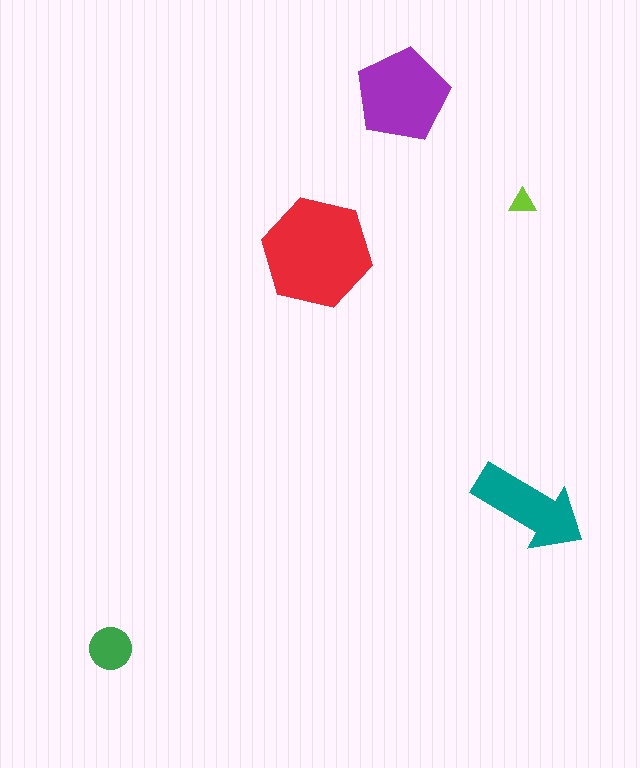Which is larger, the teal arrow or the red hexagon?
The red hexagon.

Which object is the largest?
The red hexagon.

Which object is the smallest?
The lime triangle.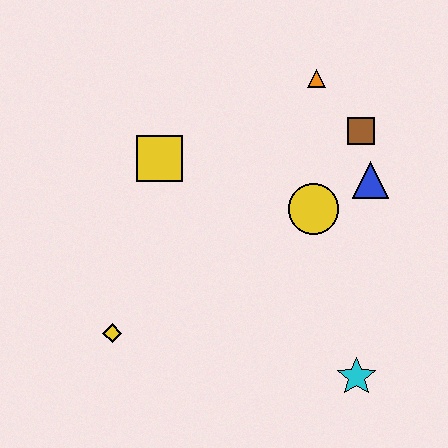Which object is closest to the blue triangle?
The brown square is closest to the blue triangle.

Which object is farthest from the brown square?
The yellow diamond is farthest from the brown square.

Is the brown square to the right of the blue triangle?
No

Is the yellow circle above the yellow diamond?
Yes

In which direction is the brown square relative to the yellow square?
The brown square is to the right of the yellow square.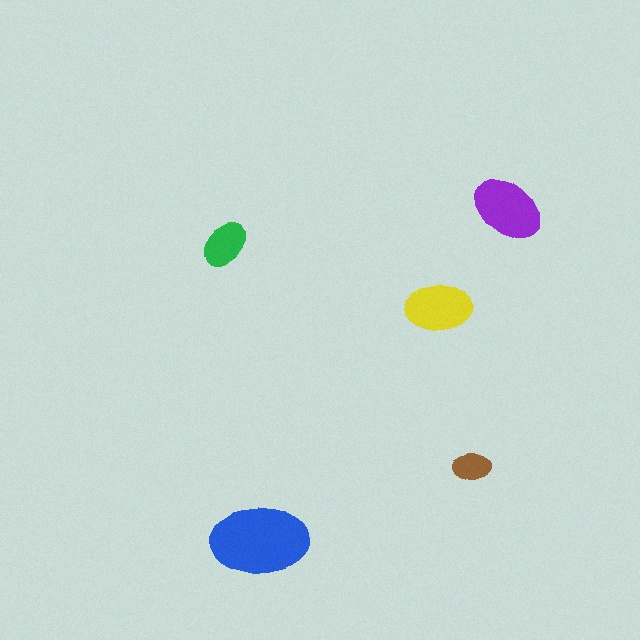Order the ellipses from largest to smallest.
the blue one, the purple one, the yellow one, the green one, the brown one.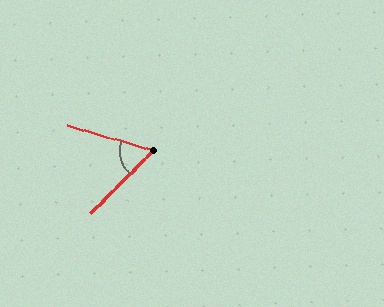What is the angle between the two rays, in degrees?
Approximately 62 degrees.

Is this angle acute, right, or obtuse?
It is acute.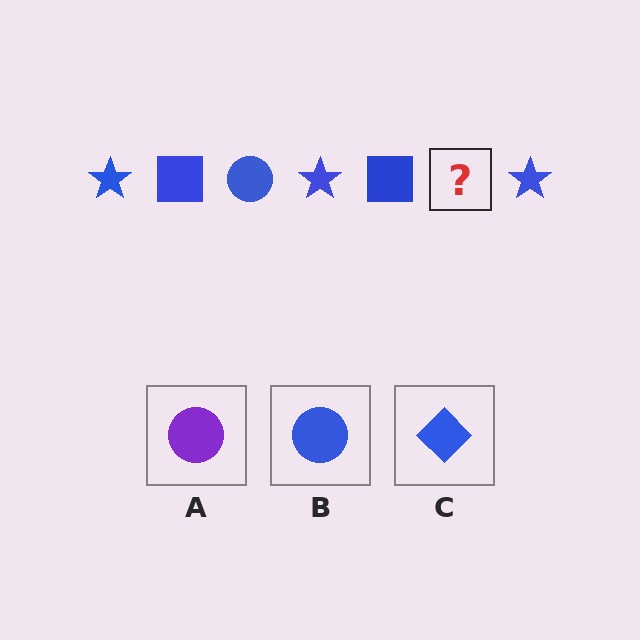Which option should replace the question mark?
Option B.